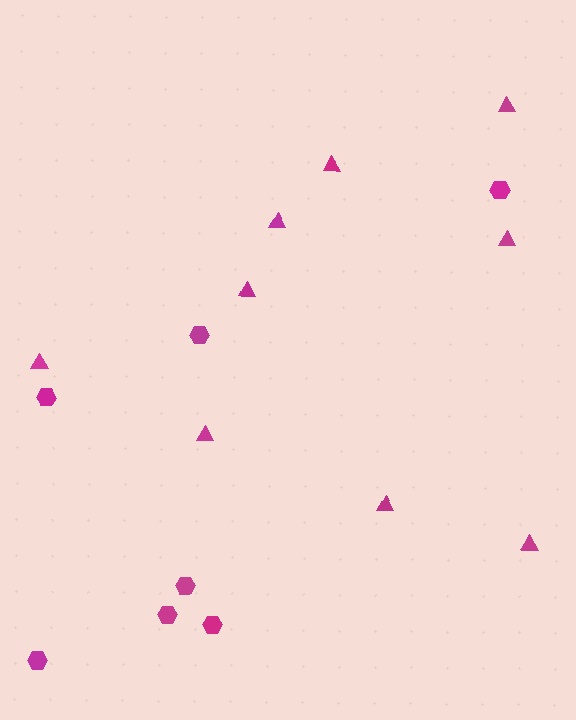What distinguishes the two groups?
There are 2 groups: one group of hexagons (7) and one group of triangles (9).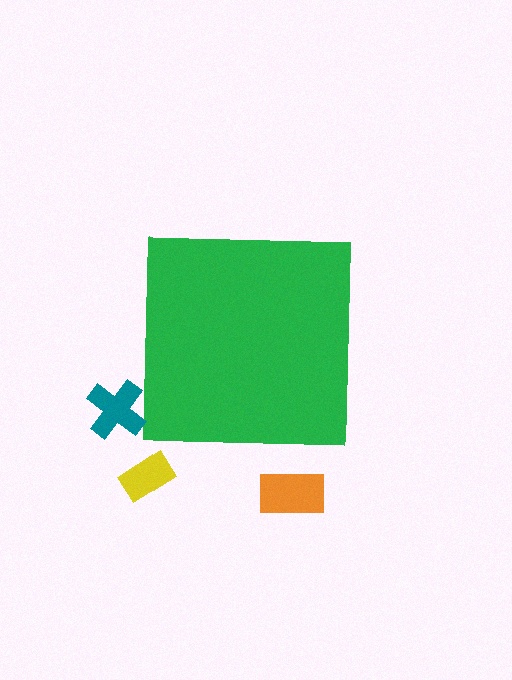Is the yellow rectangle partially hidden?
No, the yellow rectangle is fully visible.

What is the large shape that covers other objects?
A green square.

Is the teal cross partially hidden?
No, the teal cross is fully visible.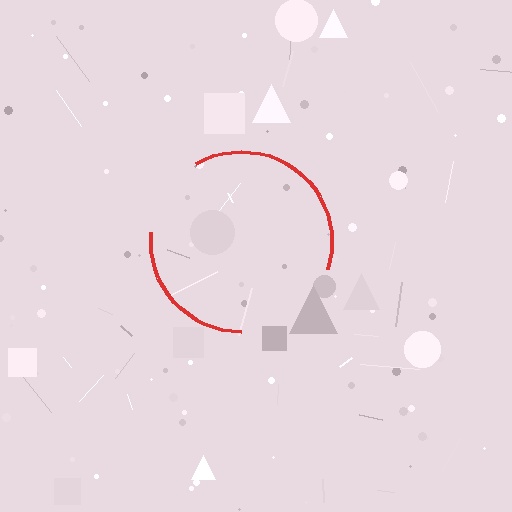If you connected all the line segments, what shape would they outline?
They would outline a circle.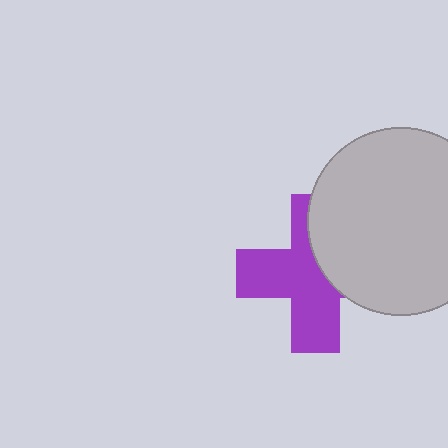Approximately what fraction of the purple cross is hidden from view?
Roughly 39% of the purple cross is hidden behind the light gray circle.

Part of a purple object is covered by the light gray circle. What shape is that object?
It is a cross.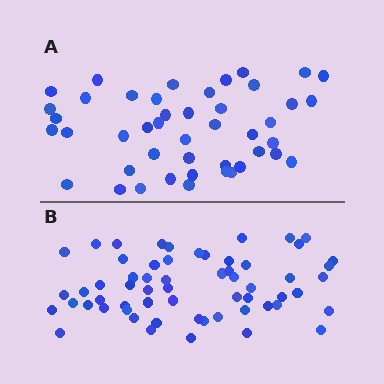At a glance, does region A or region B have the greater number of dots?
Region B (the bottom region) has more dots.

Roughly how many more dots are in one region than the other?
Region B has approximately 15 more dots than region A.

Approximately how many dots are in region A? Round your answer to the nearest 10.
About 40 dots. (The exact count is 45, which rounds to 40.)